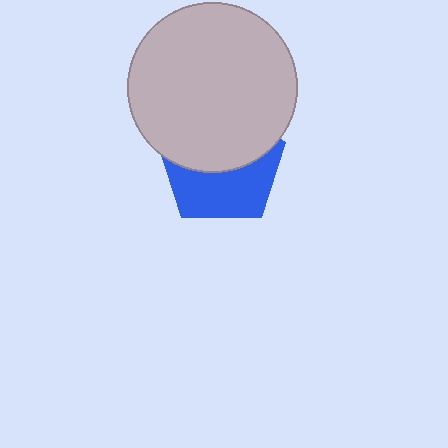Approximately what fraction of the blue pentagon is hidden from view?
Roughly 53% of the blue pentagon is hidden behind the light gray circle.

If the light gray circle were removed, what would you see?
You would see the complete blue pentagon.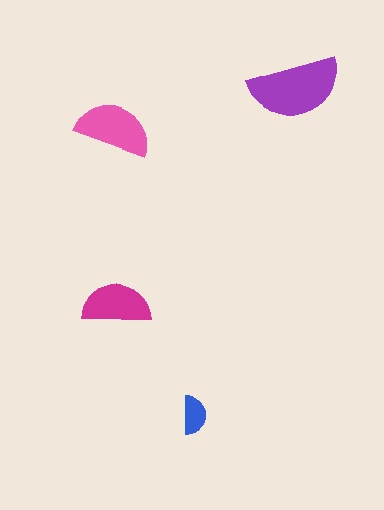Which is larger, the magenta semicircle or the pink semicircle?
The pink one.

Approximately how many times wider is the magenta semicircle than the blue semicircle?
About 2 times wider.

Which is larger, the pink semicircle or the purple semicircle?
The purple one.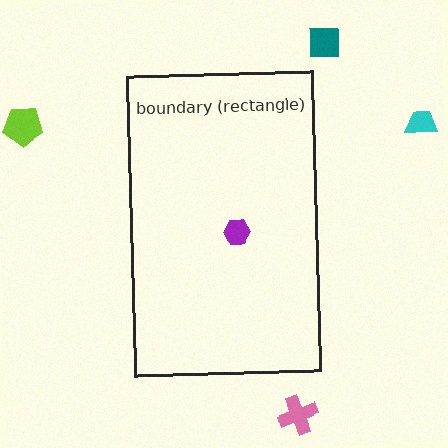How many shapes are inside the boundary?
1 inside, 4 outside.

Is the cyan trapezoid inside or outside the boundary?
Outside.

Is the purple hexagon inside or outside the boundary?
Inside.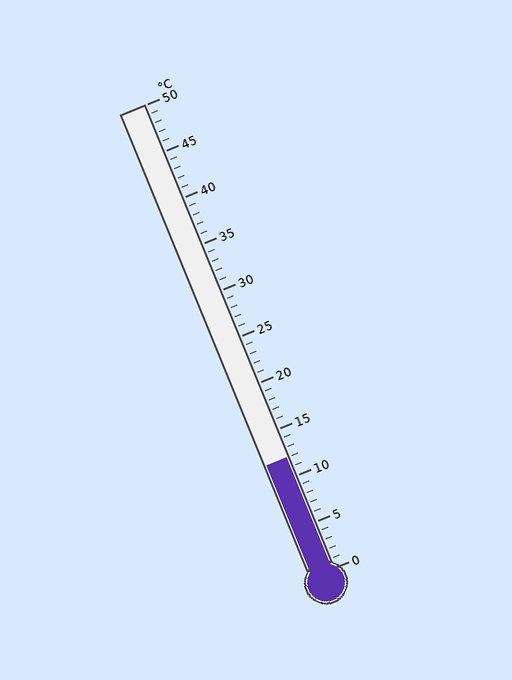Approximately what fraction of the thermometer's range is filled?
The thermometer is filled to approximately 25% of its range.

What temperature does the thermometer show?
The thermometer shows approximately 12°C.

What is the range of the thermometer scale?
The thermometer scale ranges from 0°C to 50°C.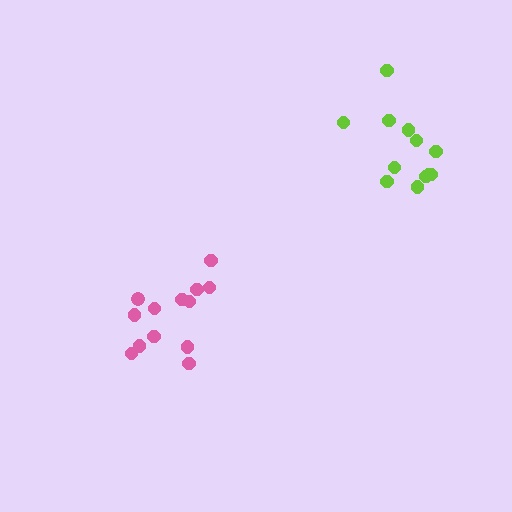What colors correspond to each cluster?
The clusters are colored: pink, lime.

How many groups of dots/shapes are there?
There are 2 groups.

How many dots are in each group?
Group 1: 13 dots, Group 2: 12 dots (25 total).